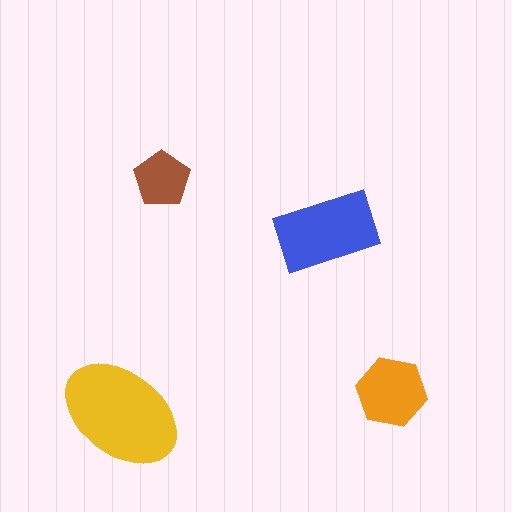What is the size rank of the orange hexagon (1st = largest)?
3rd.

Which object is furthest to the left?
The yellow ellipse is leftmost.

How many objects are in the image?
There are 4 objects in the image.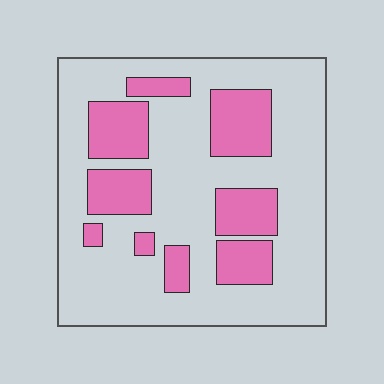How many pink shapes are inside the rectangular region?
9.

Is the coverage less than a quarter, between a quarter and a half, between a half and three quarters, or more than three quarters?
Between a quarter and a half.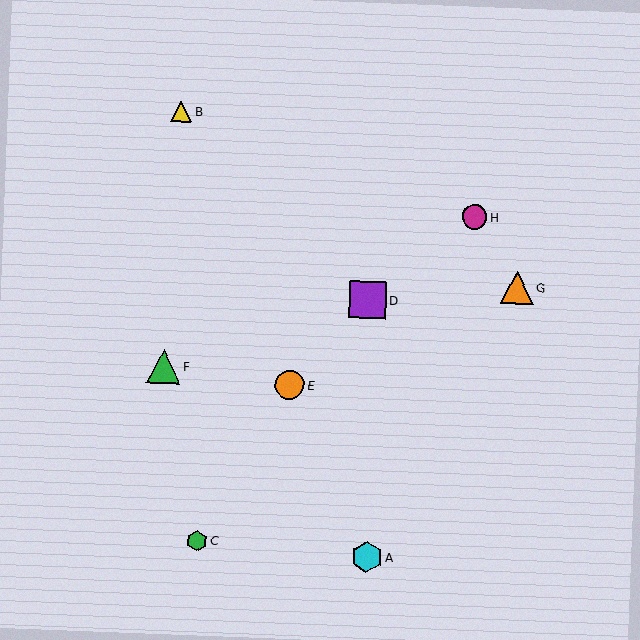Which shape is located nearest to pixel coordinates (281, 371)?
The orange circle (labeled E) at (290, 384) is nearest to that location.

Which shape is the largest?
The purple square (labeled D) is the largest.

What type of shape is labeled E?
Shape E is an orange circle.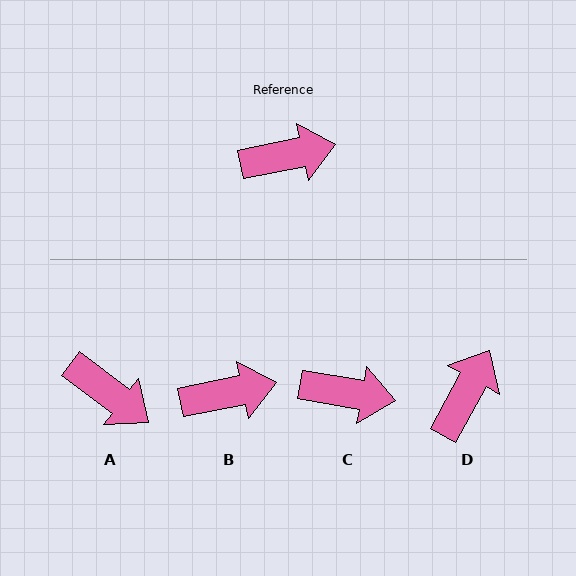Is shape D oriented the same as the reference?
No, it is off by about 49 degrees.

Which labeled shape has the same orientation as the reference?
B.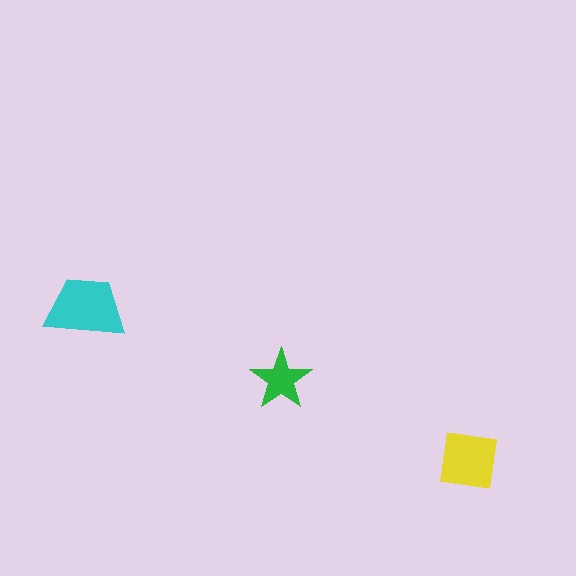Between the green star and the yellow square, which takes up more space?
The yellow square.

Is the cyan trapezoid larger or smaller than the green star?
Larger.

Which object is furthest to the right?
The yellow square is rightmost.